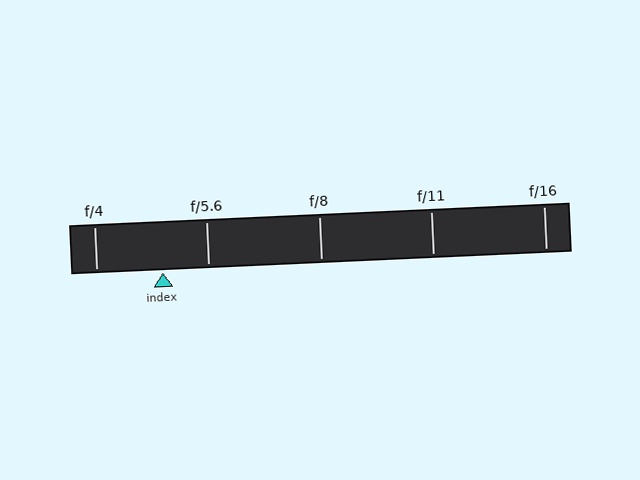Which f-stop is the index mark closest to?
The index mark is closest to f/5.6.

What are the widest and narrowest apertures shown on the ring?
The widest aperture shown is f/4 and the narrowest is f/16.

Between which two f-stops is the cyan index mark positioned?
The index mark is between f/4 and f/5.6.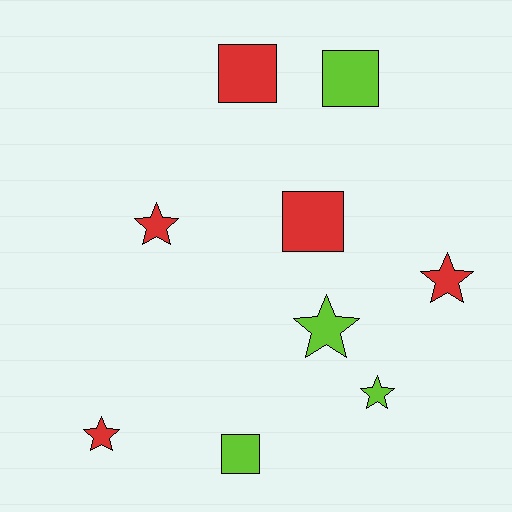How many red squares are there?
There are 2 red squares.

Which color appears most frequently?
Red, with 5 objects.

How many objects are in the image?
There are 9 objects.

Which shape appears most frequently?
Star, with 5 objects.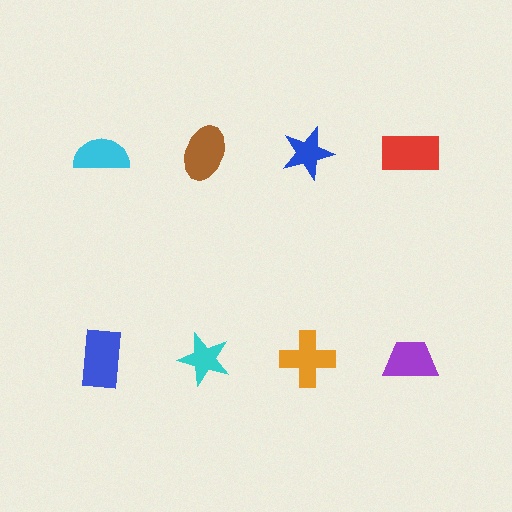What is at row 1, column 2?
A brown ellipse.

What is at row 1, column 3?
A blue star.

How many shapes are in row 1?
4 shapes.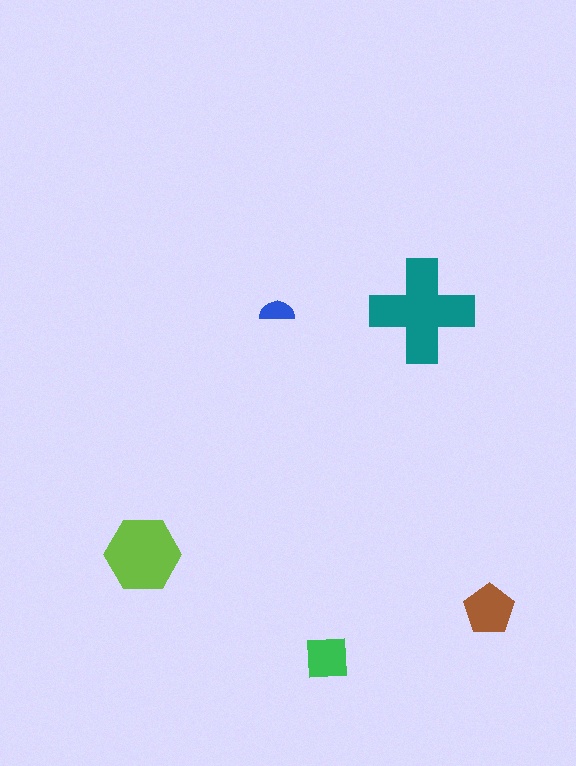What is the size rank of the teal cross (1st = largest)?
1st.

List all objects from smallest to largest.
The blue semicircle, the green square, the brown pentagon, the lime hexagon, the teal cross.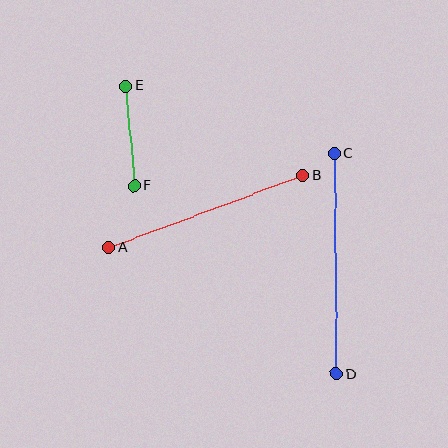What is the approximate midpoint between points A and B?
The midpoint is at approximately (206, 211) pixels.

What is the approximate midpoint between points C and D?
The midpoint is at approximately (335, 264) pixels.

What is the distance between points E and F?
The distance is approximately 100 pixels.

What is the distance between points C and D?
The distance is approximately 220 pixels.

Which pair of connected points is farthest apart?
Points C and D are farthest apart.